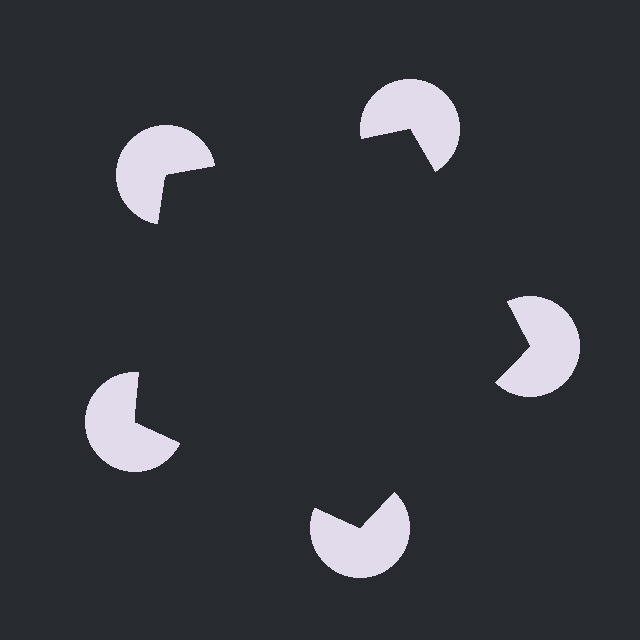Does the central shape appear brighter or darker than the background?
It typically appears slightly darker than the background, even though no actual brightness change is drawn.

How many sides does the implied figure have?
5 sides.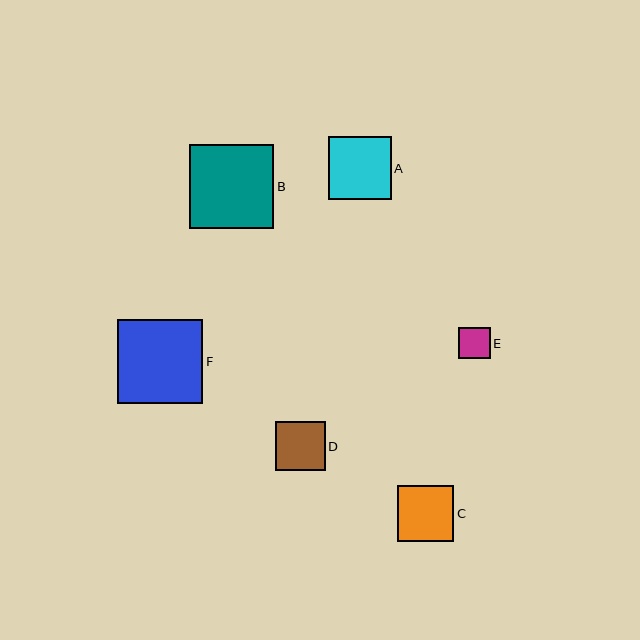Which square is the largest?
Square F is the largest with a size of approximately 85 pixels.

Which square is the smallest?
Square E is the smallest with a size of approximately 31 pixels.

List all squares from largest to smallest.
From largest to smallest: F, B, A, C, D, E.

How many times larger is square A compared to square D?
Square A is approximately 1.3 times the size of square D.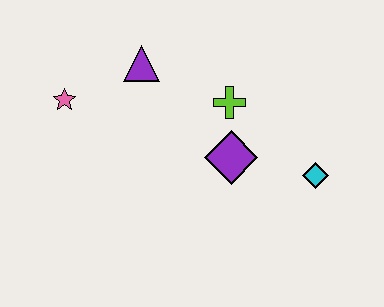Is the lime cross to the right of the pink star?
Yes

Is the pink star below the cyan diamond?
No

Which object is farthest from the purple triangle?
The cyan diamond is farthest from the purple triangle.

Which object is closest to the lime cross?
The purple diamond is closest to the lime cross.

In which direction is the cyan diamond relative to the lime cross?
The cyan diamond is to the right of the lime cross.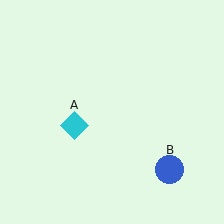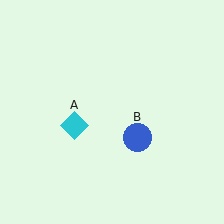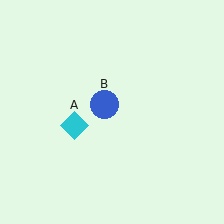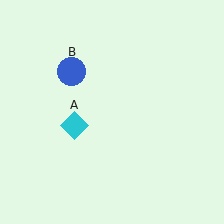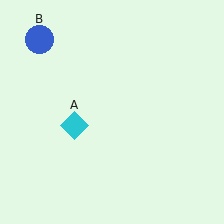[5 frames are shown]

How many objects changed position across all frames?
1 object changed position: blue circle (object B).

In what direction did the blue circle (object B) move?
The blue circle (object B) moved up and to the left.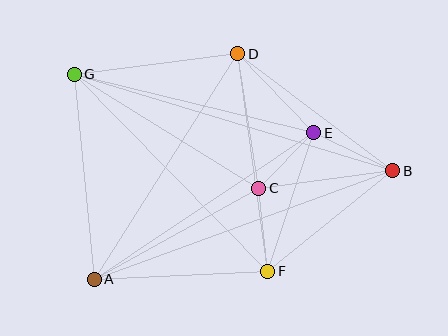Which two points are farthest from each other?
Points B and G are farthest from each other.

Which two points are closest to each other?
Points C and E are closest to each other.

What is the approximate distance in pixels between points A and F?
The distance between A and F is approximately 174 pixels.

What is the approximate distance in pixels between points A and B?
The distance between A and B is approximately 318 pixels.